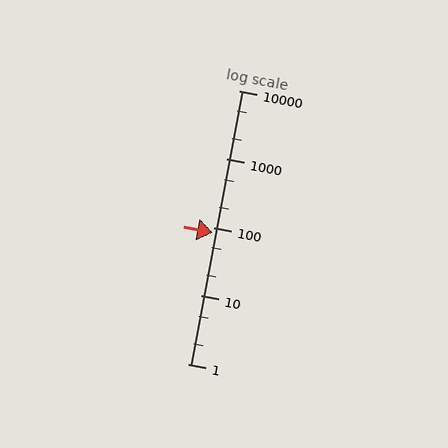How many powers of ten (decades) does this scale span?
The scale spans 4 decades, from 1 to 10000.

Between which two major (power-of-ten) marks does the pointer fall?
The pointer is between 10 and 100.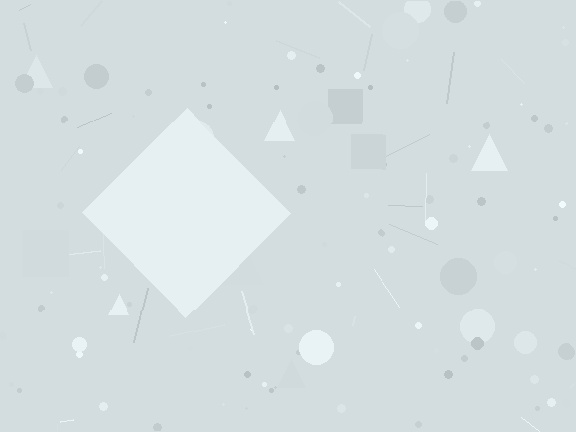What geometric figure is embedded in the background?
A diamond is embedded in the background.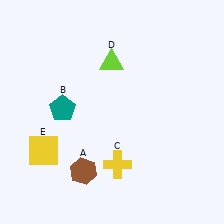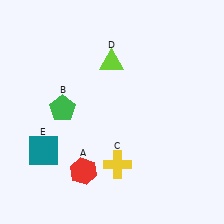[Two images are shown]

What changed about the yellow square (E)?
In Image 1, E is yellow. In Image 2, it changed to teal.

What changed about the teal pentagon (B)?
In Image 1, B is teal. In Image 2, it changed to green.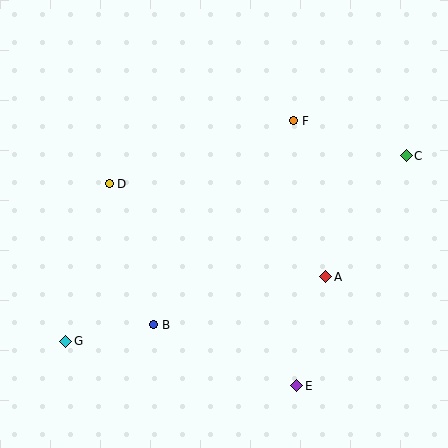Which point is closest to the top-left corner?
Point D is closest to the top-left corner.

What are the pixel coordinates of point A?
Point A is at (326, 277).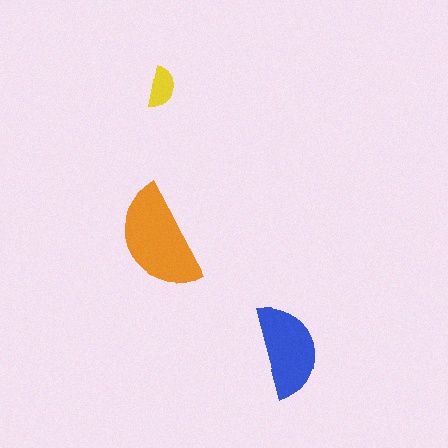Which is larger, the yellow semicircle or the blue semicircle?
The blue one.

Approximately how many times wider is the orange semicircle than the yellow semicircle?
About 2.5 times wider.